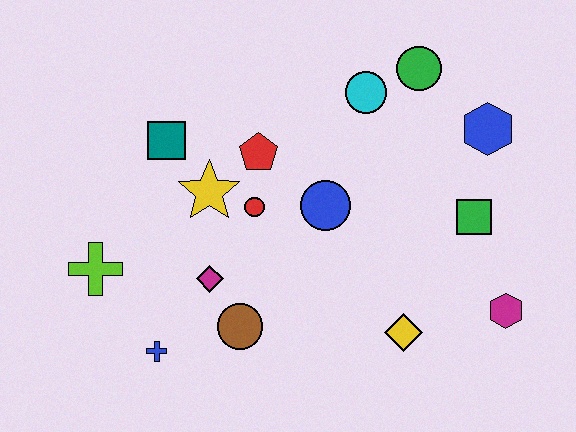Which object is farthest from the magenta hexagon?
The lime cross is farthest from the magenta hexagon.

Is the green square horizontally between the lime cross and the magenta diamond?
No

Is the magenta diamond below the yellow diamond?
No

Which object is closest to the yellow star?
The red circle is closest to the yellow star.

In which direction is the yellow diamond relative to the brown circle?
The yellow diamond is to the right of the brown circle.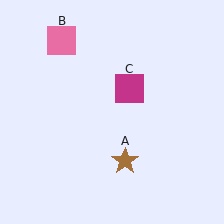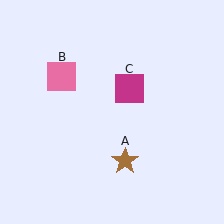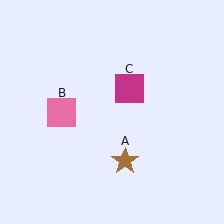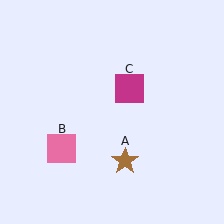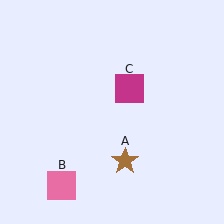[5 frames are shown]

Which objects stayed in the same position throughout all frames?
Brown star (object A) and magenta square (object C) remained stationary.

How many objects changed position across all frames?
1 object changed position: pink square (object B).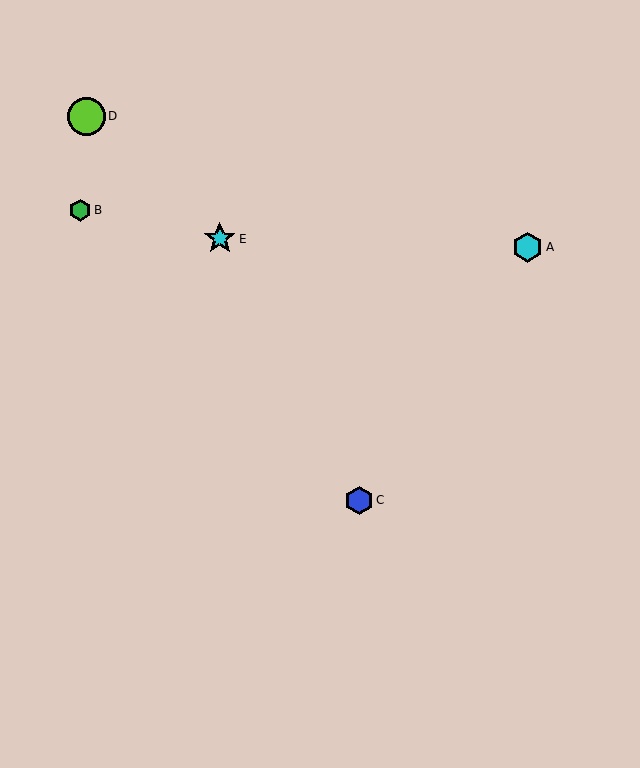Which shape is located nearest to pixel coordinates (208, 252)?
The cyan star (labeled E) at (220, 239) is nearest to that location.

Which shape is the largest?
The lime circle (labeled D) is the largest.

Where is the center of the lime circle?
The center of the lime circle is at (87, 116).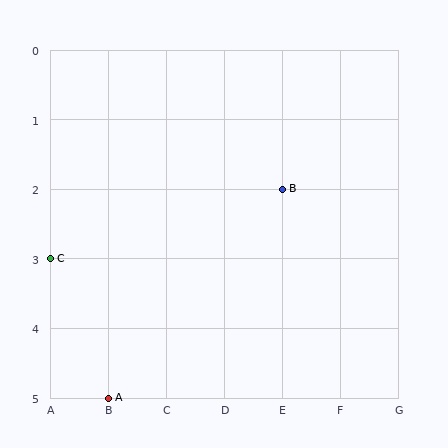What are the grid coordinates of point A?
Point A is at grid coordinates (B, 5).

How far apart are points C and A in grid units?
Points C and A are 1 column and 2 rows apart (about 2.2 grid units diagonally).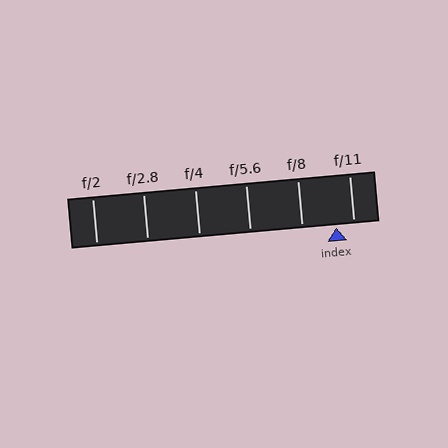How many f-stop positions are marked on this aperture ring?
There are 6 f-stop positions marked.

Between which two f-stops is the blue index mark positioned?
The index mark is between f/8 and f/11.